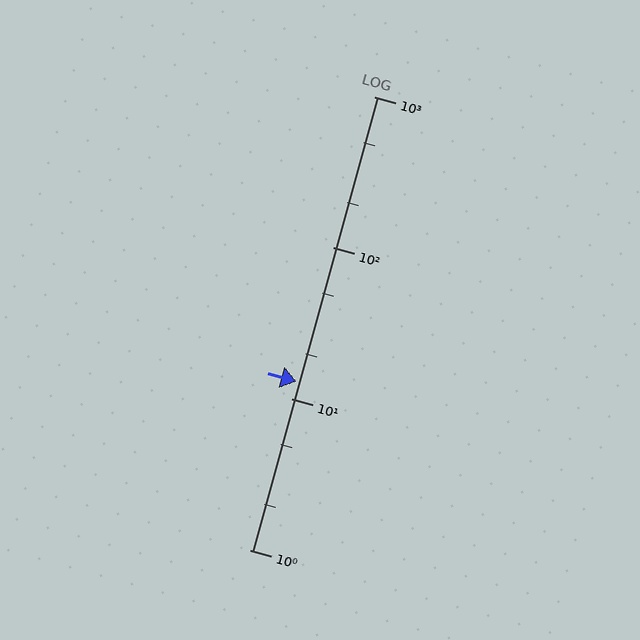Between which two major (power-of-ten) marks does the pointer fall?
The pointer is between 10 and 100.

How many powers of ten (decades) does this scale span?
The scale spans 3 decades, from 1 to 1000.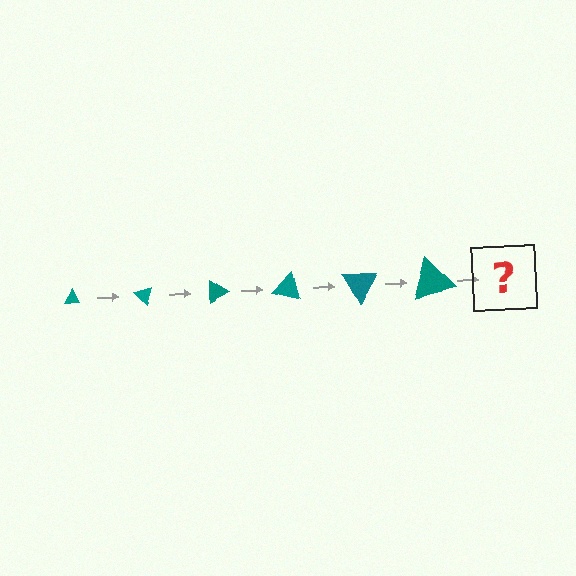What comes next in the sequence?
The next element should be a triangle, larger than the previous one and rotated 270 degrees from the start.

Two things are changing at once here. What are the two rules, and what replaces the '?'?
The two rules are that the triangle grows larger each step and it rotates 45 degrees each step. The '?' should be a triangle, larger than the previous one and rotated 270 degrees from the start.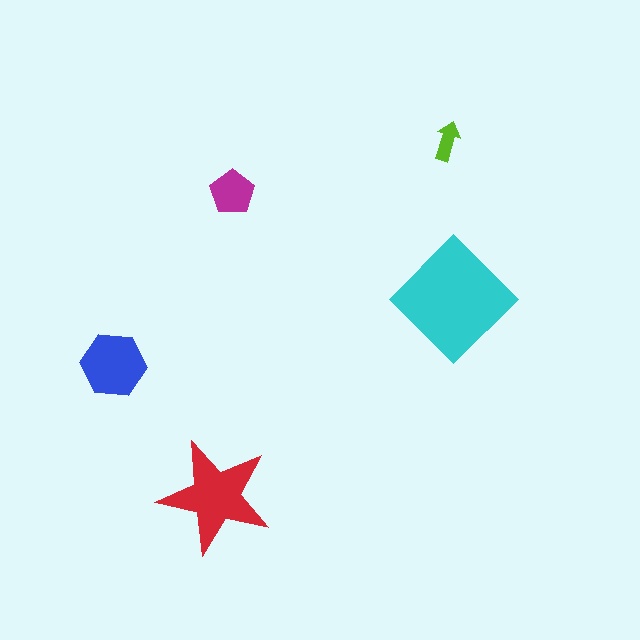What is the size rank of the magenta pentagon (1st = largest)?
4th.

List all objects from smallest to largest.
The lime arrow, the magenta pentagon, the blue hexagon, the red star, the cyan diamond.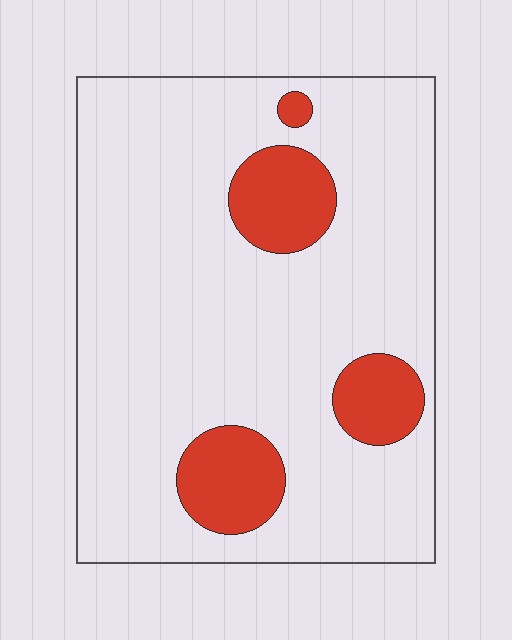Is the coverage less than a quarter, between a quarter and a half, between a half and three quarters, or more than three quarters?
Less than a quarter.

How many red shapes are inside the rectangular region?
4.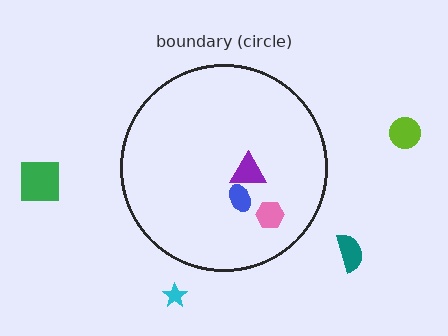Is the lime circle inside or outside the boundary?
Outside.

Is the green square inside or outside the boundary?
Outside.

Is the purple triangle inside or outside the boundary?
Inside.